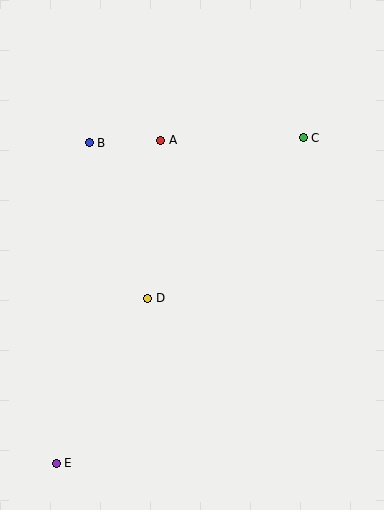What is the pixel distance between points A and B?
The distance between A and B is 72 pixels.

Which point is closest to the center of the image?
Point D at (148, 298) is closest to the center.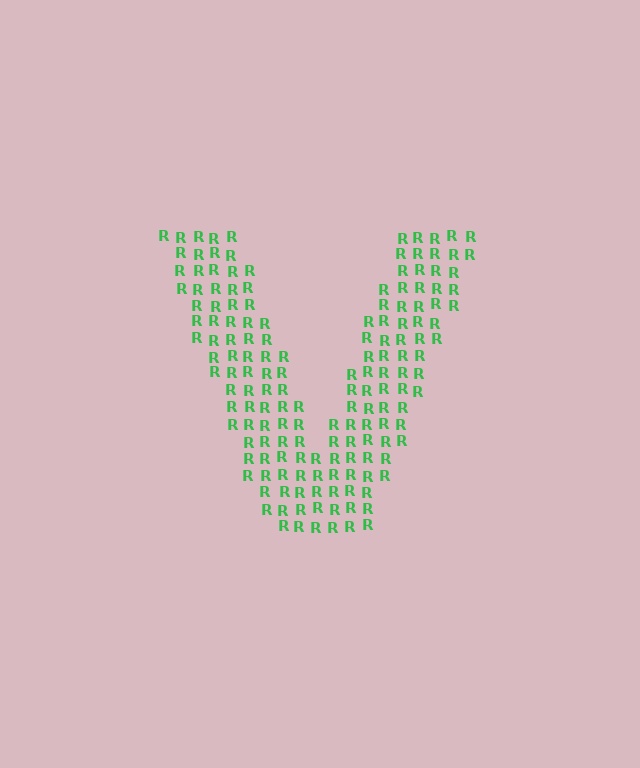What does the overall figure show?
The overall figure shows the letter V.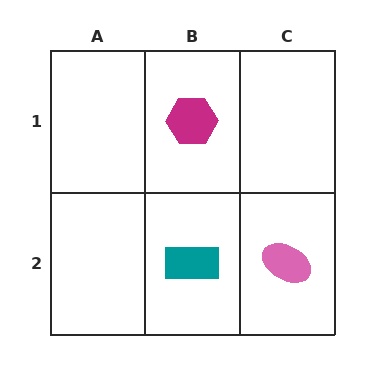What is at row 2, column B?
A teal rectangle.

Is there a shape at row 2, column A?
No, that cell is empty.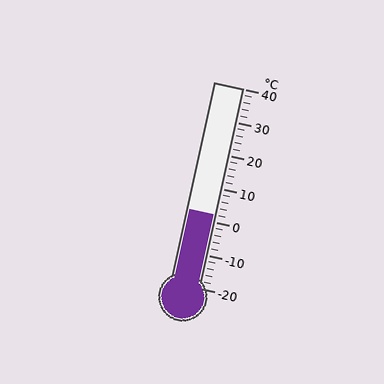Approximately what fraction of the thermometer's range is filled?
The thermometer is filled to approximately 35% of its range.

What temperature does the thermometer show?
The thermometer shows approximately 2°C.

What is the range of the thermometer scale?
The thermometer scale ranges from -20°C to 40°C.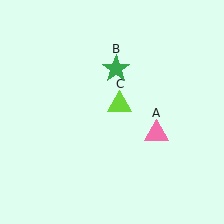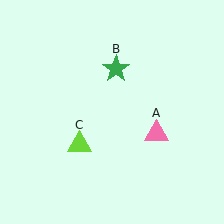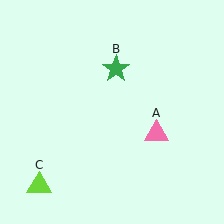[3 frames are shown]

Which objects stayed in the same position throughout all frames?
Pink triangle (object A) and green star (object B) remained stationary.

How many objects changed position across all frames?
1 object changed position: lime triangle (object C).